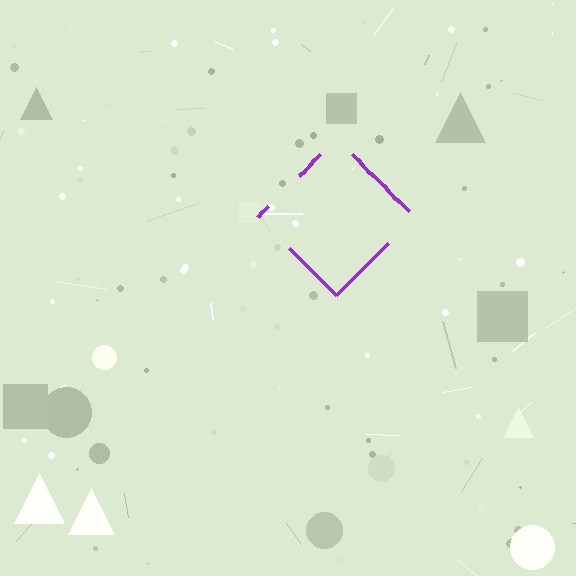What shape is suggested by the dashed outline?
The dashed outline suggests a diamond.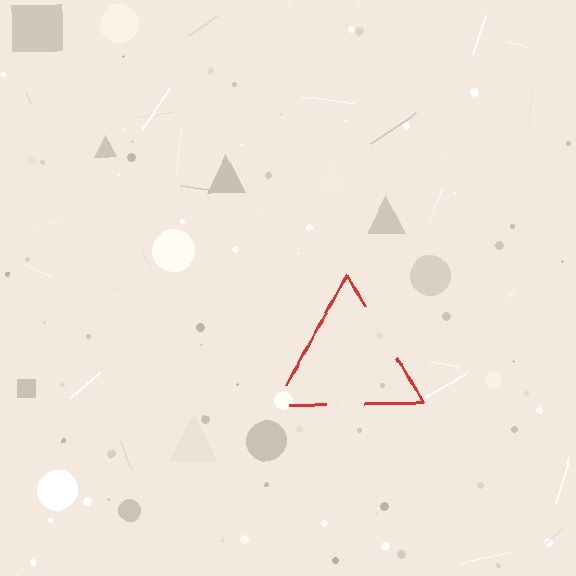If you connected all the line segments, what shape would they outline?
They would outline a triangle.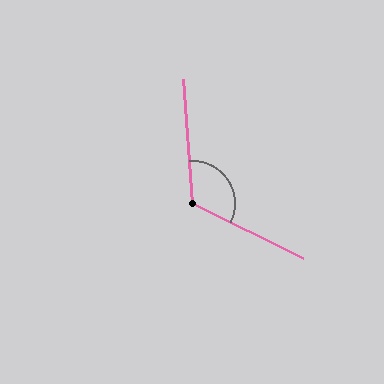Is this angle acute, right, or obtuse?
It is obtuse.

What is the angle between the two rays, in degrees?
Approximately 120 degrees.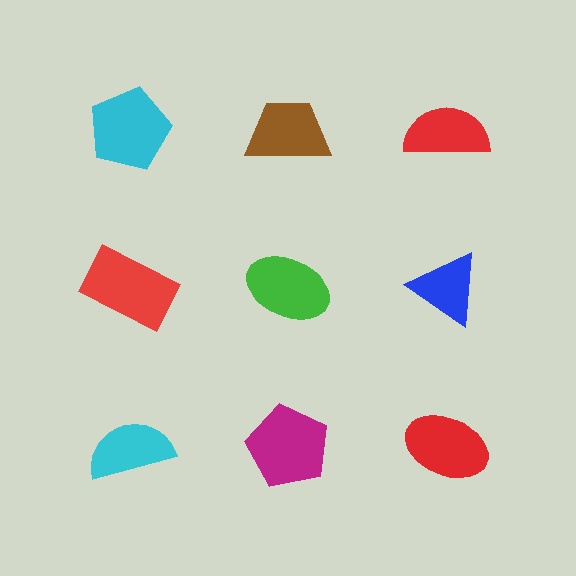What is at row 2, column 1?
A red rectangle.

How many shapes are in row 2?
3 shapes.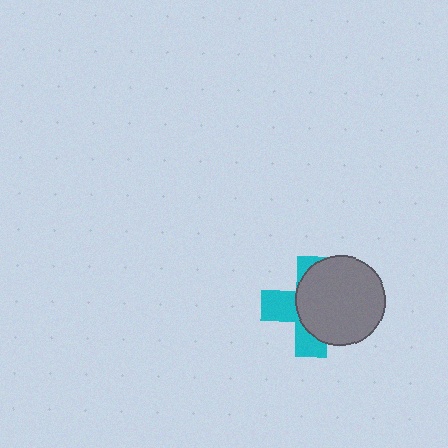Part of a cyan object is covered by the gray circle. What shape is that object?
It is a cross.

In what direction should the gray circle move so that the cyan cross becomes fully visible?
The gray circle should move right. That is the shortest direction to clear the overlap and leave the cyan cross fully visible.